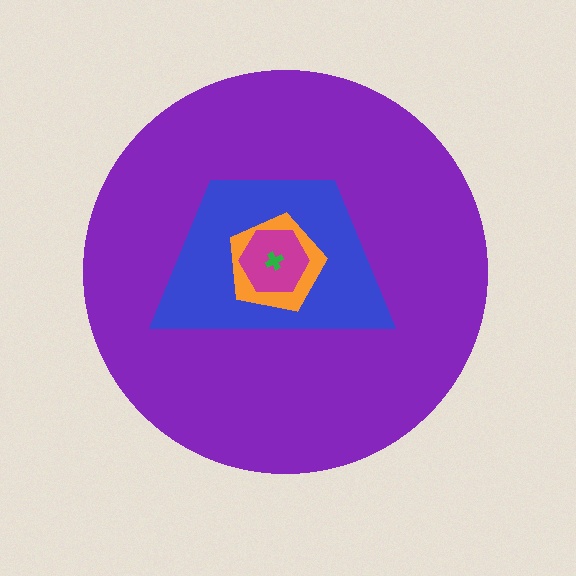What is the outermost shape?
The purple circle.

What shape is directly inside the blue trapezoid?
The orange pentagon.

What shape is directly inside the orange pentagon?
The magenta hexagon.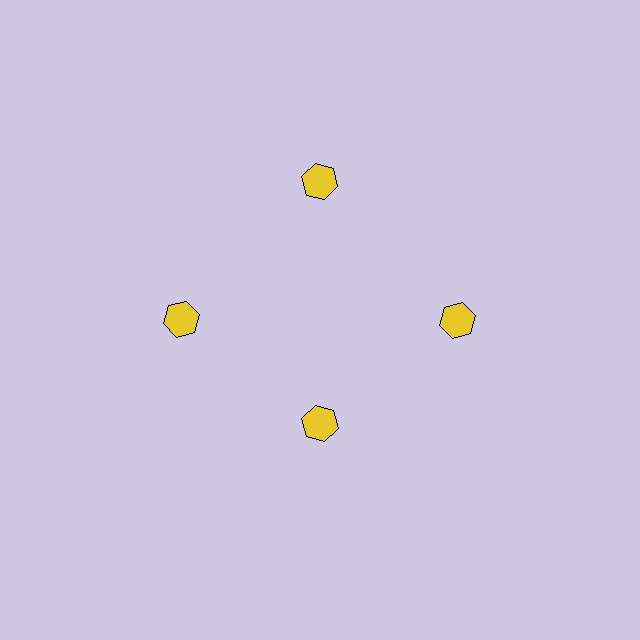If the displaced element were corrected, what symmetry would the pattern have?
It would have 4-fold rotational symmetry — the pattern would map onto itself every 90 degrees.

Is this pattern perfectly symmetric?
No. The 4 yellow hexagons are arranged in a ring, but one element near the 6 o'clock position is pulled inward toward the center, breaking the 4-fold rotational symmetry.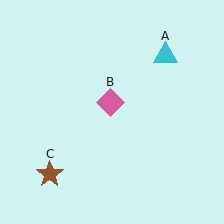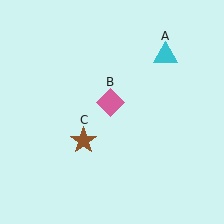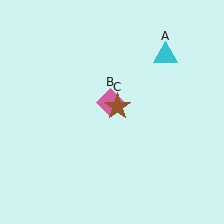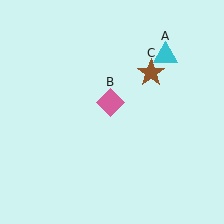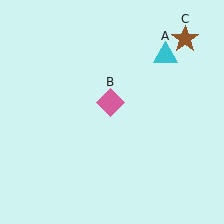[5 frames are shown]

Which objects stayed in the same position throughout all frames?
Cyan triangle (object A) and pink diamond (object B) remained stationary.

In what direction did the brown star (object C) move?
The brown star (object C) moved up and to the right.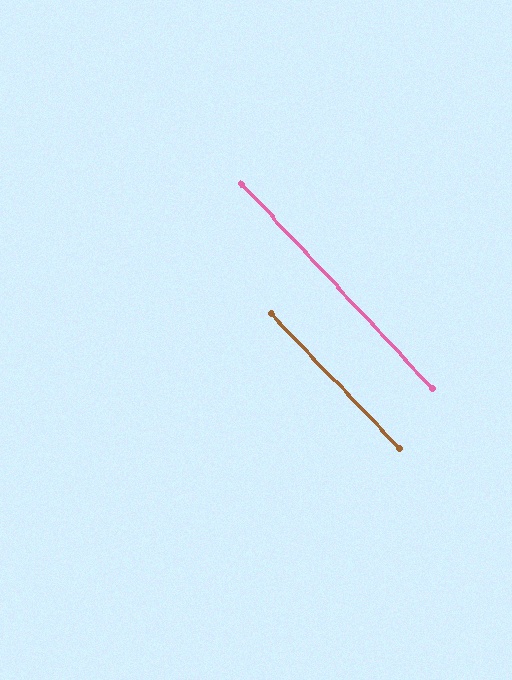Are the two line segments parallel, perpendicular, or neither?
Parallel — their directions differ by only 0.4°.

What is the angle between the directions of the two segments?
Approximately 0 degrees.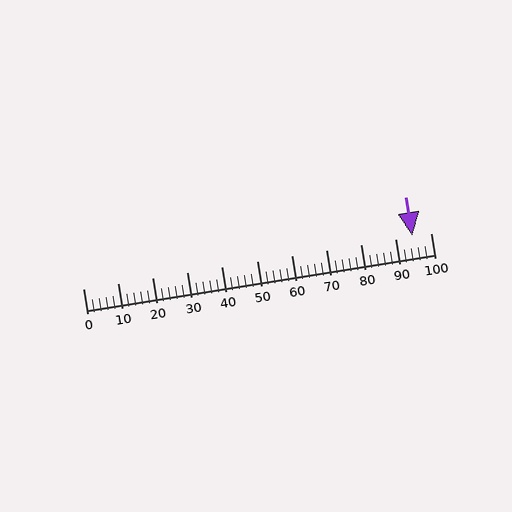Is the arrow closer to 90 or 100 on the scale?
The arrow is closer to 90.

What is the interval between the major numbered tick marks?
The major tick marks are spaced 10 units apart.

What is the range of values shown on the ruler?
The ruler shows values from 0 to 100.